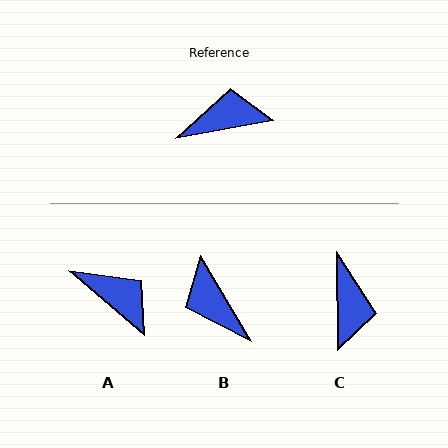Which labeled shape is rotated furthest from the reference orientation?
B, about 110 degrees away.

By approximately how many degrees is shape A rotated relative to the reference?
Approximately 50 degrees clockwise.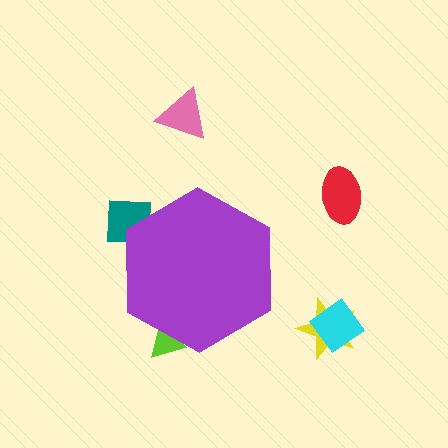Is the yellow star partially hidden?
No, the yellow star is fully visible.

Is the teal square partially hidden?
Yes, the teal square is partially hidden behind the purple hexagon.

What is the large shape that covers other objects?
A purple hexagon.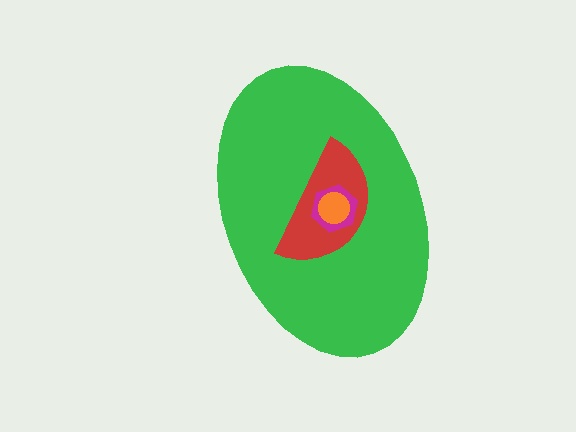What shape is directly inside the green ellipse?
The red semicircle.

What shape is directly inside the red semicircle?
The magenta hexagon.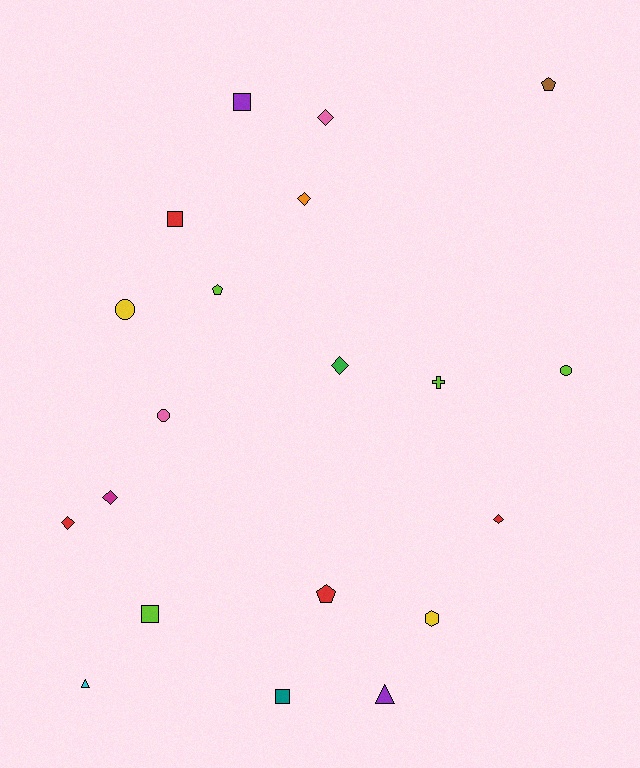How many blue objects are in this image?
There are no blue objects.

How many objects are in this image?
There are 20 objects.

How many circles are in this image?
There are 3 circles.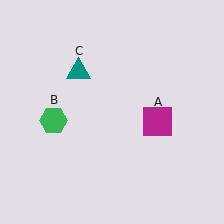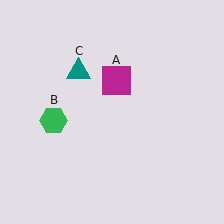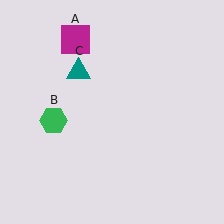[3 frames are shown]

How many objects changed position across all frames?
1 object changed position: magenta square (object A).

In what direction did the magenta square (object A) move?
The magenta square (object A) moved up and to the left.